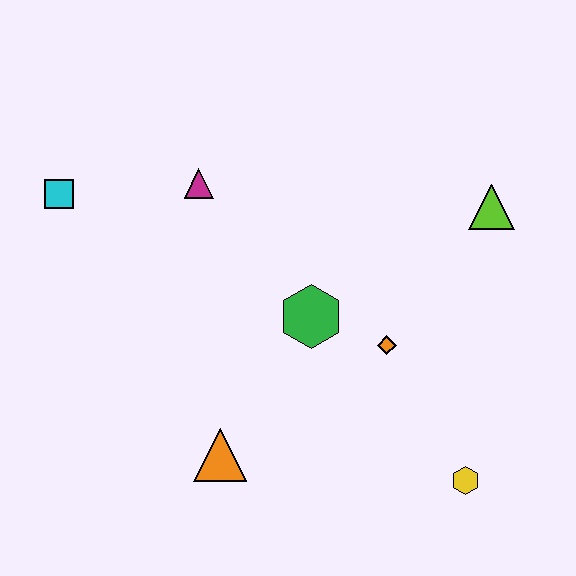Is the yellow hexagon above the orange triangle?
No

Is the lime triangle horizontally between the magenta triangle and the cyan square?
No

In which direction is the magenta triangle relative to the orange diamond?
The magenta triangle is to the left of the orange diamond.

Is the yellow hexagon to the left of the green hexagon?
No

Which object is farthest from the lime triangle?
The cyan square is farthest from the lime triangle.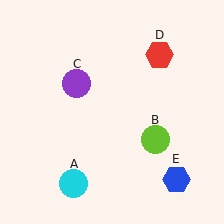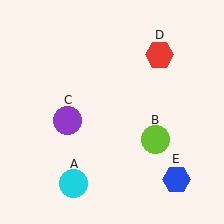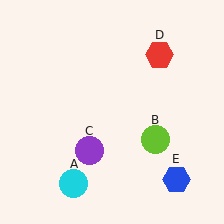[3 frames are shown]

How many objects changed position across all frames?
1 object changed position: purple circle (object C).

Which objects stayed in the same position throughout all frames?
Cyan circle (object A) and lime circle (object B) and red hexagon (object D) and blue hexagon (object E) remained stationary.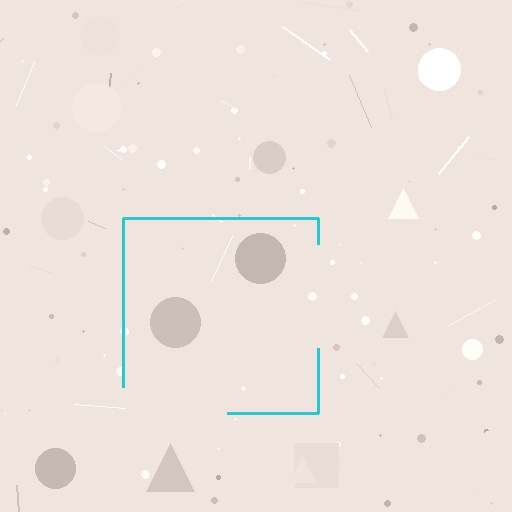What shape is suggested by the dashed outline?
The dashed outline suggests a square.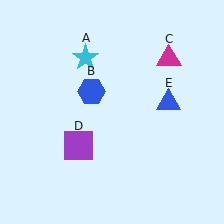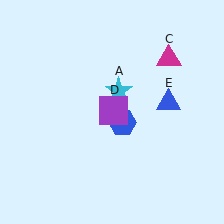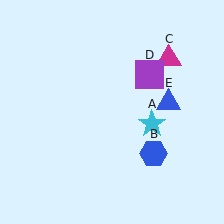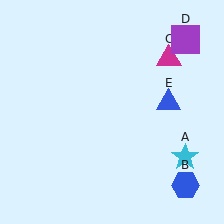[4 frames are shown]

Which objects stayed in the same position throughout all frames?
Magenta triangle (object C) and blue triangle (object E) remained stationary.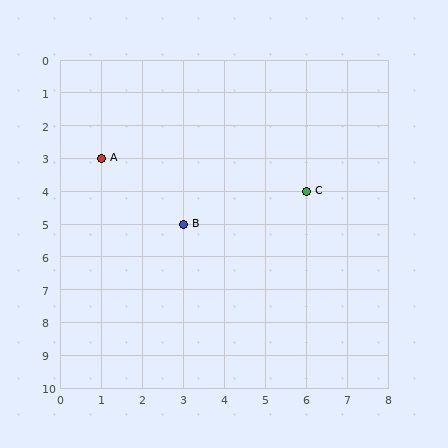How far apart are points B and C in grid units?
Points B and C are 3 columns and 1 row apart (about 3.2 grid units diagonally).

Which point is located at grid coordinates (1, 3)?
Point A is at (1, 3).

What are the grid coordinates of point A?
Point A is at grid coordinates (1, 3).